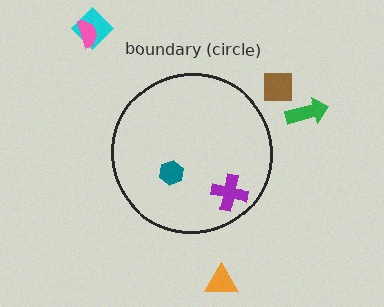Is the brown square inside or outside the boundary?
Outside.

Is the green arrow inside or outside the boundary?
Outside.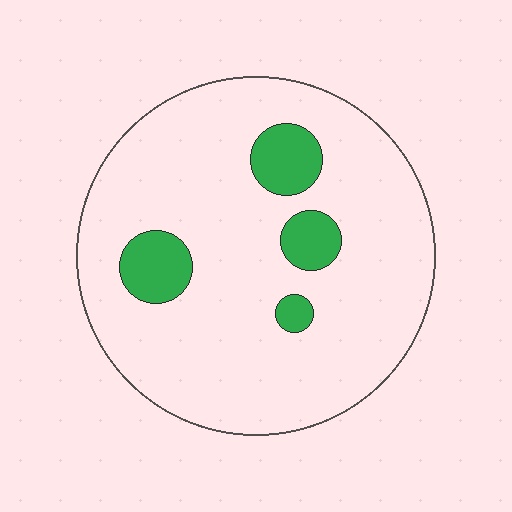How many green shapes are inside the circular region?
4.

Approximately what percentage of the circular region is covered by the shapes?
Approximately 10%.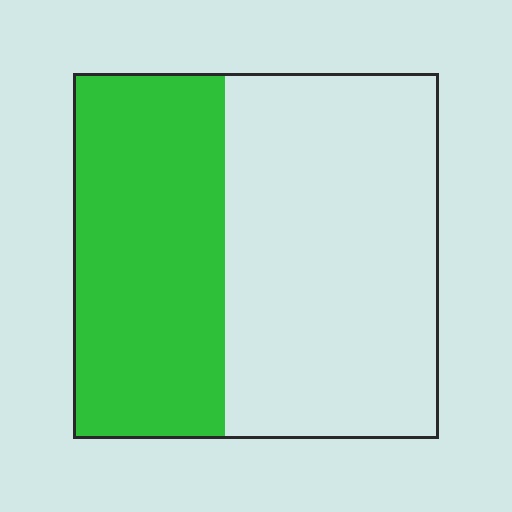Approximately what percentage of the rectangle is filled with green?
Approximately 40%.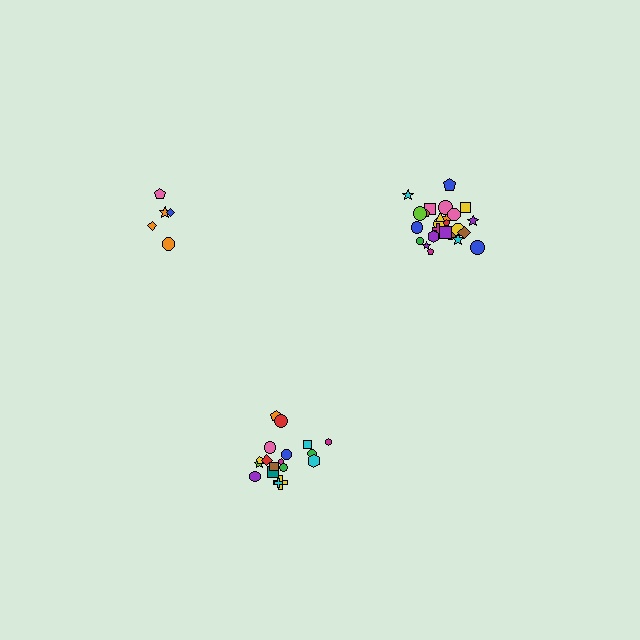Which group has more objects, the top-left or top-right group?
The top-right group.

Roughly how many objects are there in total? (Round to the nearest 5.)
Roughly 50 objects in total.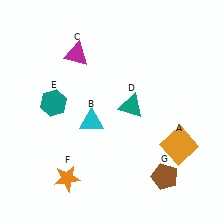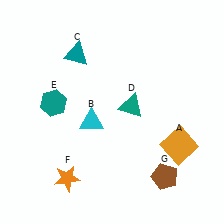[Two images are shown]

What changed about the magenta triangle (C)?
In Image 1, C is magenta. In Image 2, it changed to teal.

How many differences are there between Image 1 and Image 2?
There is 1 difference between the two images.